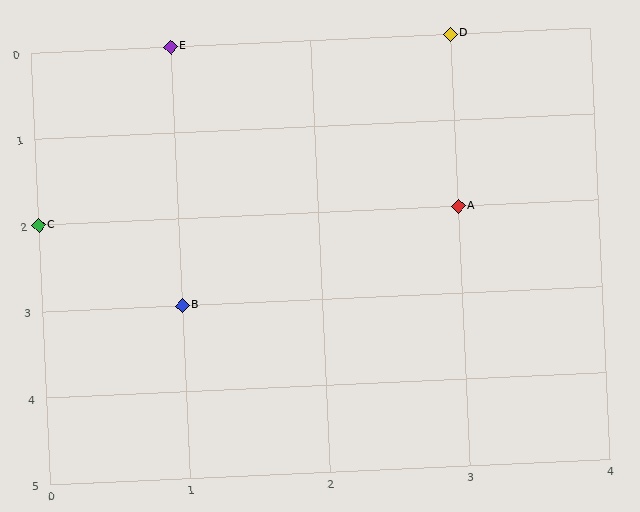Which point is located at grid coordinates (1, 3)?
Point B is at (1, 3).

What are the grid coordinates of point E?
Point E is at grid coordinates (1, 0).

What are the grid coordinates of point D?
Point D is at grid coordinates (3, 0).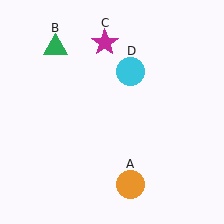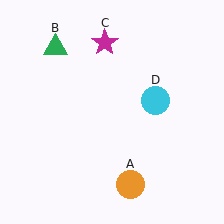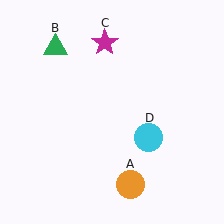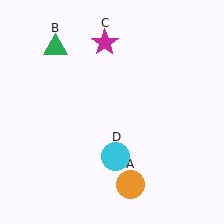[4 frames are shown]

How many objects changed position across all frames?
1 object changed position: cyan circle (object D).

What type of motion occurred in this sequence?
The cyan circle (object D) rotated clockwise around the center of the scene.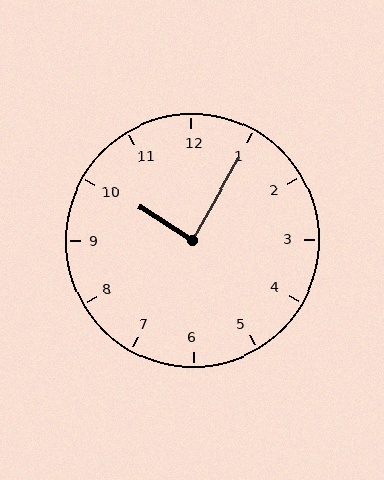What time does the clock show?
10:05.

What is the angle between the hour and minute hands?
Approximately 88 degrees.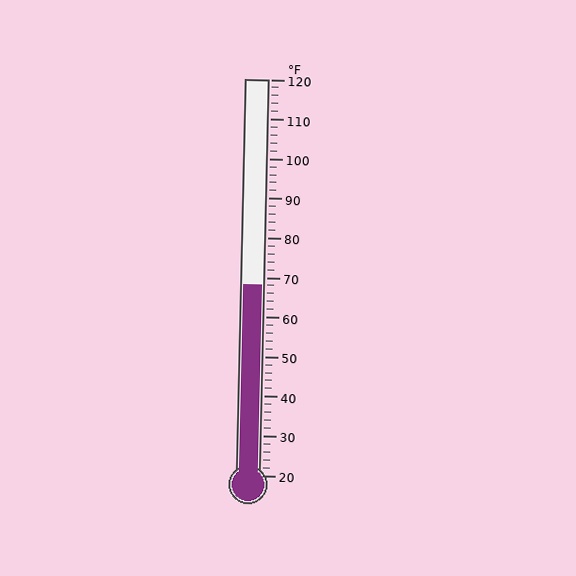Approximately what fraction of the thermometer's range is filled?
The thermometer is filled to approximately 50% of its range.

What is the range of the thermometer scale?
The thermometer scale ranges from 20°F to 120°F.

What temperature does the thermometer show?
The thermometer shows approximately 68°F.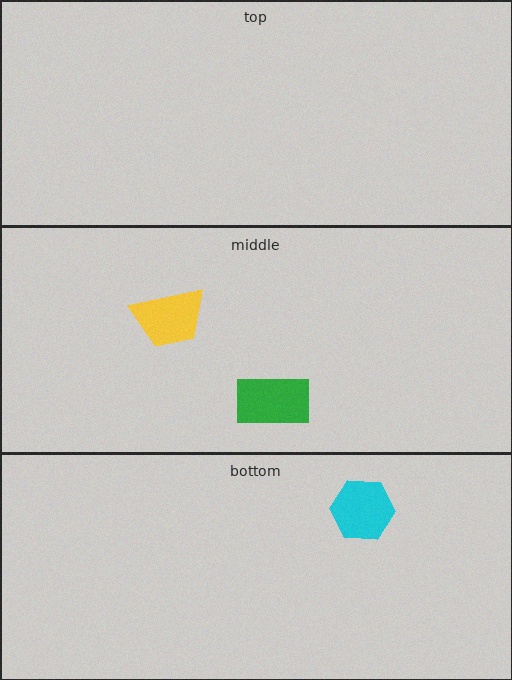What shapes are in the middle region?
The yellow trapezoid, the green rectangle.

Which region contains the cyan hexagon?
The bottom region.